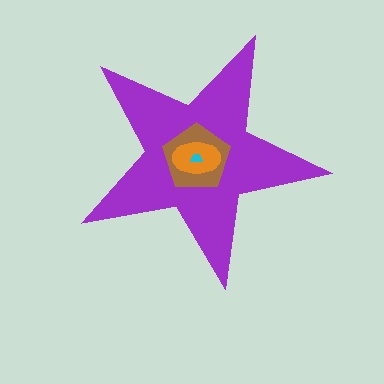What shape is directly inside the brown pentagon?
The orange ellipse.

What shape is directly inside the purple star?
The brown pentagon.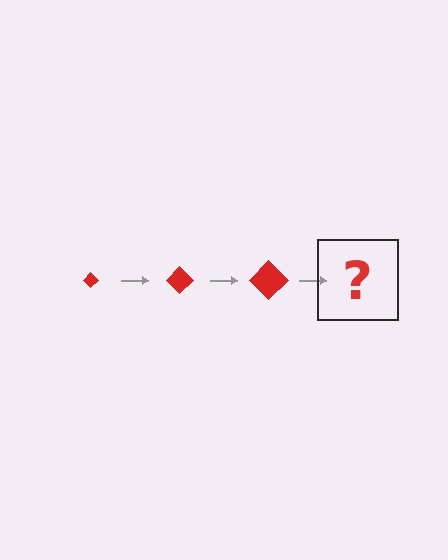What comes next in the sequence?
The next element should be a red diamond, larger than the previous one.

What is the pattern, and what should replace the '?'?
The pattern is that the diamond gets progressively larger each step. The '?' should be a red diamond, larger than the previous one.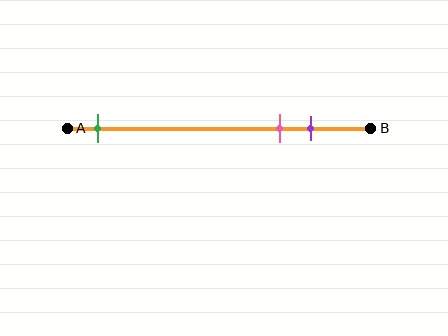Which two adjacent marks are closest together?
The pink and purple marks are the closest adjacent pair.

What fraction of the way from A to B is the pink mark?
The pink mark is approximately 70% (0.7) of the way from A to B.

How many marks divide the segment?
There are 3 marks dividing the segment.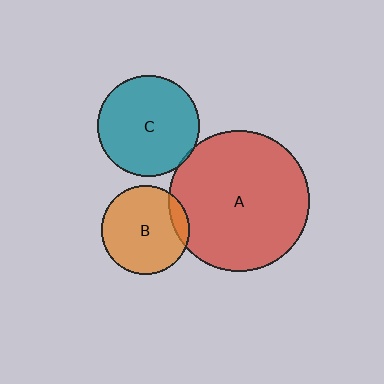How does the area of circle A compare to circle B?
Approximately 2.5 times.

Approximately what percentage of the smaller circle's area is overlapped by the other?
Approximately 5%.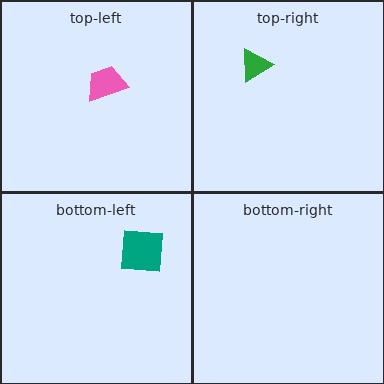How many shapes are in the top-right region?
1.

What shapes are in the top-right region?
The green triangle.